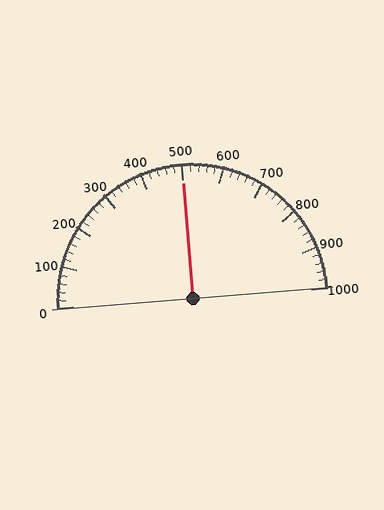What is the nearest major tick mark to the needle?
The nearest major tick mark is 500.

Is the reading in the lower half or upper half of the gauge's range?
The reading is in the upper half of the range (0 to 1000).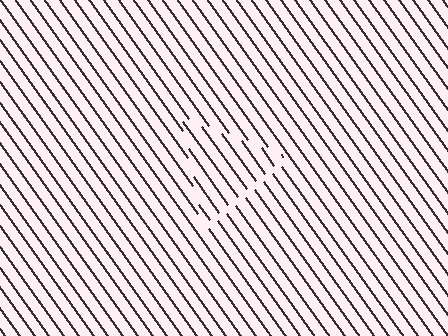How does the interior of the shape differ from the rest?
The interior of the shape contains the same grating, shifted by half a period — the contour is defined by the phase discontinuity where line-ends from the inner and outer gratings abut.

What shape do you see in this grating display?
An illusory triangle. The interior of the shape contains the same grating, shifted by half a period — the contour is defined by the phase discontinuity where line-ends from the inner and outer gratings abut.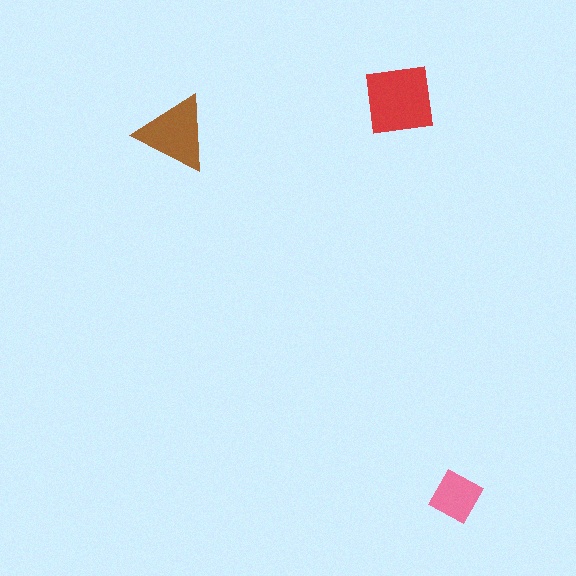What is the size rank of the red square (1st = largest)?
1st.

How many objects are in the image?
There are 3 objects in the image.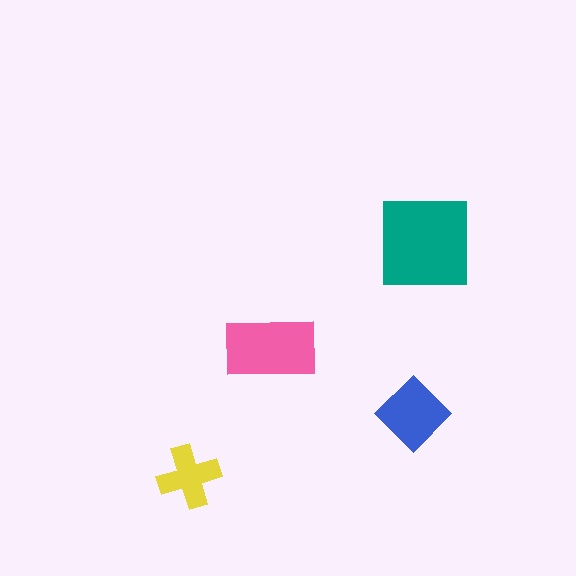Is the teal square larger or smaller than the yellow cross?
Larger.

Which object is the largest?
The teal square.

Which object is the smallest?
The yellow cross.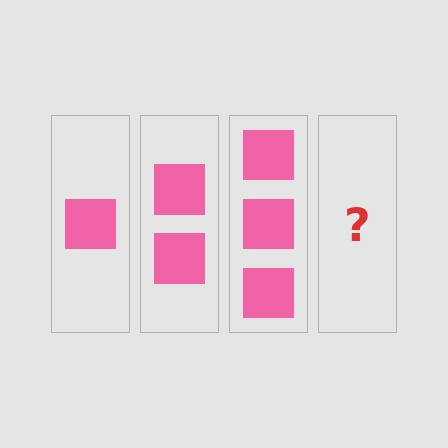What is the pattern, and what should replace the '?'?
The pattern is that each step adds one more square. The '?' should be 4 squares.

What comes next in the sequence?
The next element should be 4 squares.